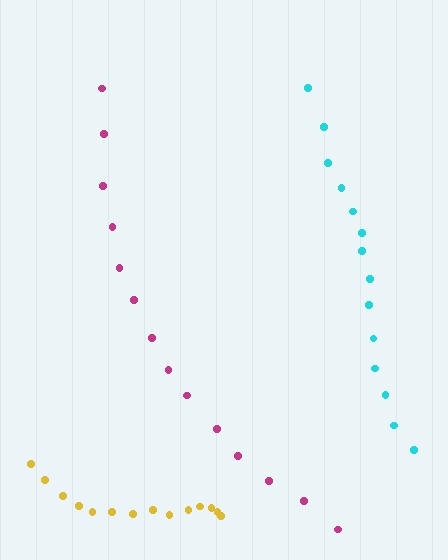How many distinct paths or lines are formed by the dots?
There are 3 distinct paths.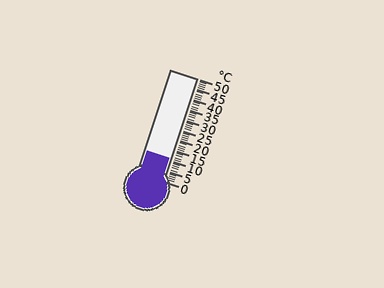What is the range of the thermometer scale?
The thermometer scale ranges from 0°C to 50°C.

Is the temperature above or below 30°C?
The temperature is below 30°C.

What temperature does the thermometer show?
The thermometer shows approximately 11°C.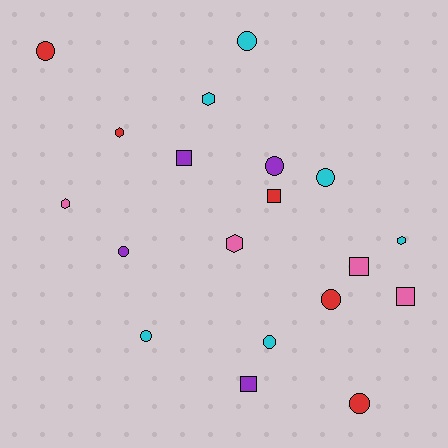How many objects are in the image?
There are 19 objects.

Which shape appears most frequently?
Circle, with 9 objects.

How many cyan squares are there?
There are no cyan squares.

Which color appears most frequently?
Cyan, with 6 objects.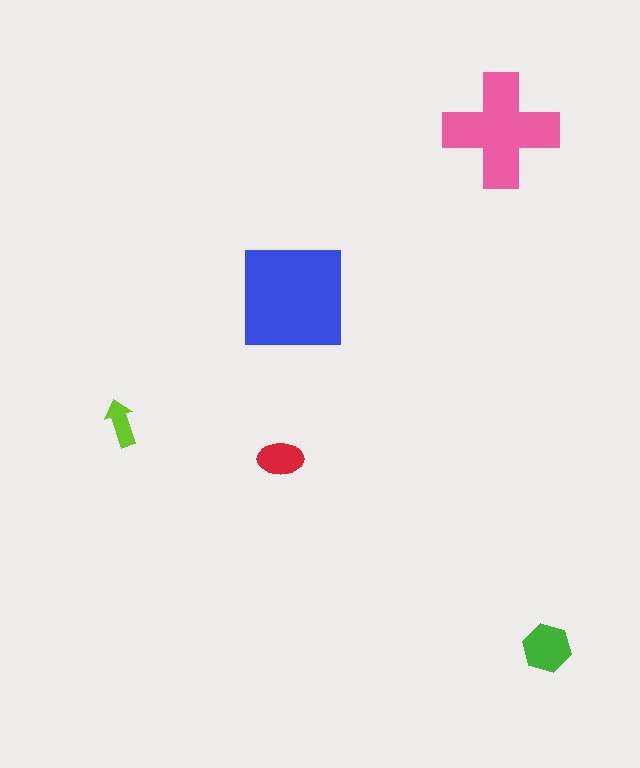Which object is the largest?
The blue square.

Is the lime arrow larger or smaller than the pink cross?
Smaller.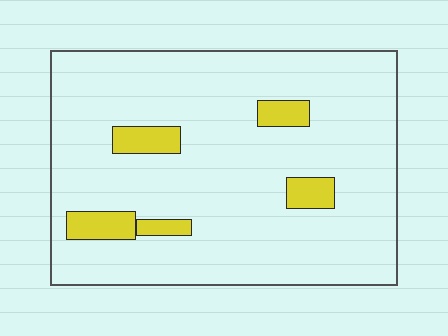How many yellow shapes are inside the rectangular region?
5.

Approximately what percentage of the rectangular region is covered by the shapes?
Approximately 10%.